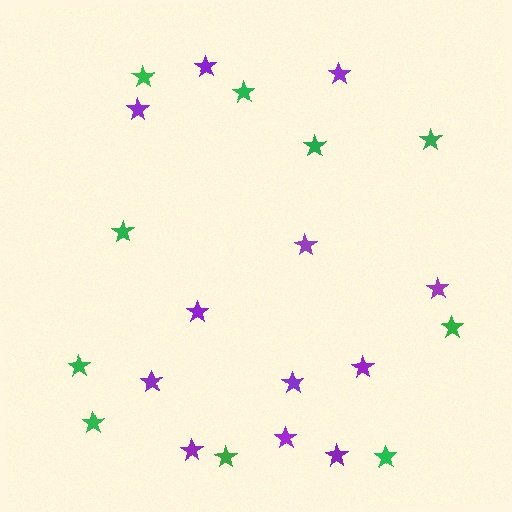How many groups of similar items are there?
There are 2 groups: one group of purple stars (12) and one group of green stars (10).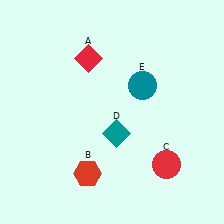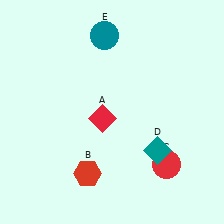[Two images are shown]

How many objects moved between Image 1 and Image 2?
3 objects moved between the two images.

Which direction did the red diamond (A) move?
The red diamond (A) moved down.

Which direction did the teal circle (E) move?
The teal circle (E) moved up.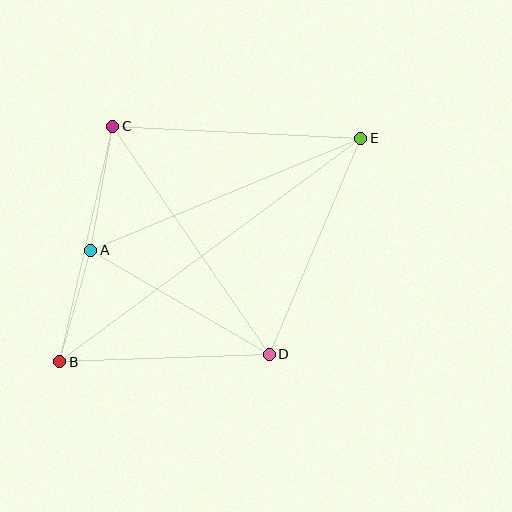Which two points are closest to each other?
Points A and B are closest to each other.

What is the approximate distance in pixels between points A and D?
The distance between A and D is approximately 207 pixels.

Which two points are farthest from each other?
Points B and E are farthest from each other.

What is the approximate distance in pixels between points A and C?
The distance between A and C is approximately 126 pixels.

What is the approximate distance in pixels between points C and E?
The distance between C and E is approximately 248 pixels.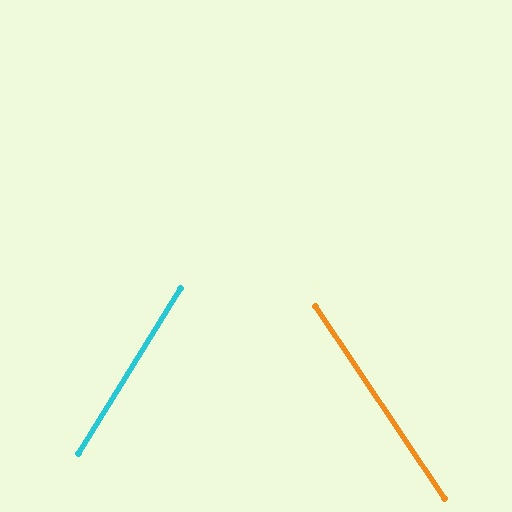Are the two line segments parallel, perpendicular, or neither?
Neither parallel nor perpendicular — they differ by about 66°.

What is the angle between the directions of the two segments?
Approximately 66 degrees.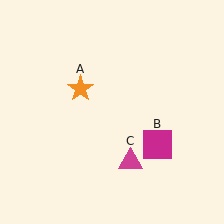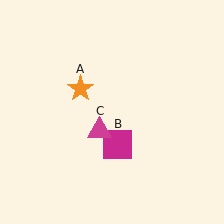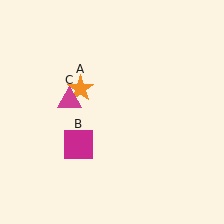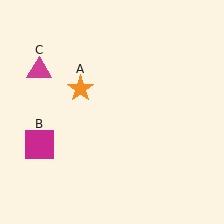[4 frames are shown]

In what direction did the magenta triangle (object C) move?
The magenta triangle (object C) moved up and to the left.